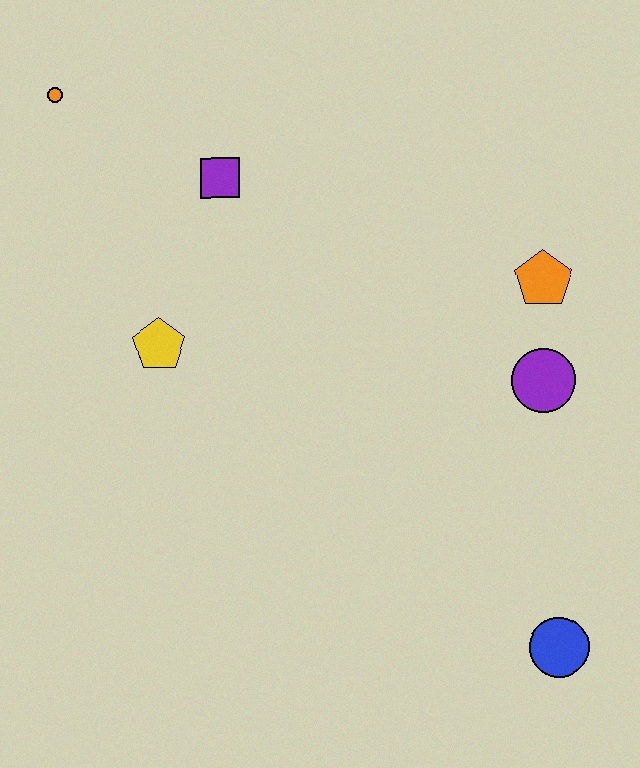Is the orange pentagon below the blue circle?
No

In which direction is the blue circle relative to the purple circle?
The blue circle is below the purple circle.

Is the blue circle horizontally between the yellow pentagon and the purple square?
No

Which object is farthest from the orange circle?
The blue circle is farthest from the orange circle.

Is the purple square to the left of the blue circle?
Yes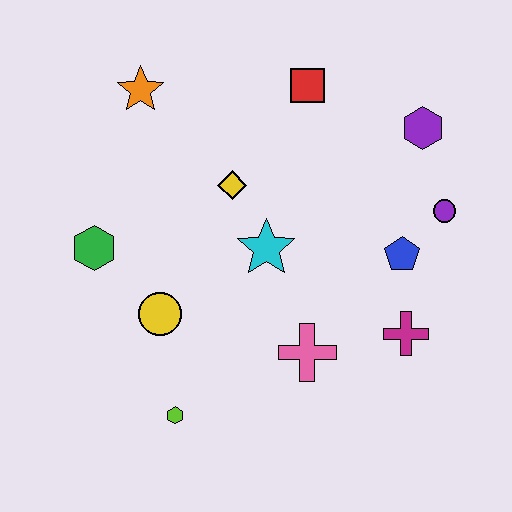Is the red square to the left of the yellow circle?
No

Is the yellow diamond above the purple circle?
Yes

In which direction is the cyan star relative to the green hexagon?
The cyan star is to the right of the green hexagon.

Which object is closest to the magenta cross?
The blue pentagon is closest to the magenta cross.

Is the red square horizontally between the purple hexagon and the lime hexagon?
Yes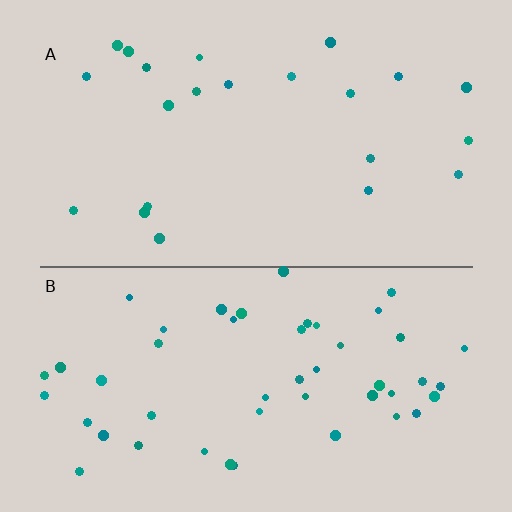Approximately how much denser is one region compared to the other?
Approximately 2.2× — region B over region A.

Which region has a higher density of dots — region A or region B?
B (the bottom).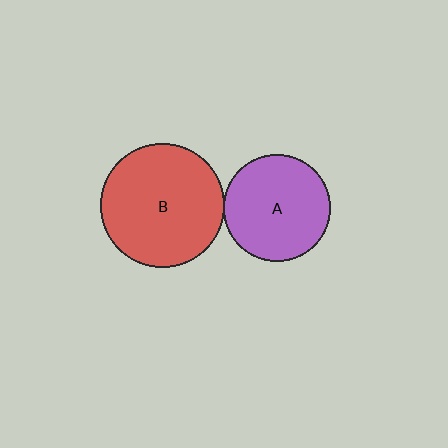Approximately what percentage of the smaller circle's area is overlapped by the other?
Approximately 5%.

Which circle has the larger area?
Circle B (red).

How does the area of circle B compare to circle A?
Approximately 1.3 times.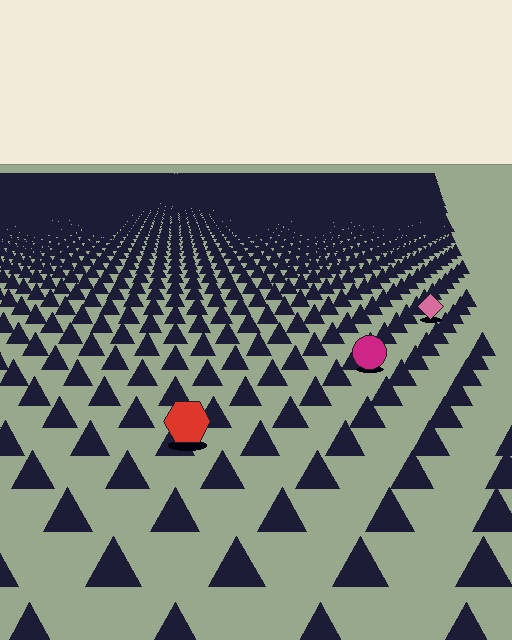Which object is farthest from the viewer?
The pink diamond is farthest from the viewer. It appears smaller and the ground texture around it is denser.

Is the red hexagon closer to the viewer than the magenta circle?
Yes. The red hexagon is closer — you can tell from the texture gradient: the ground texture is coarser near it.